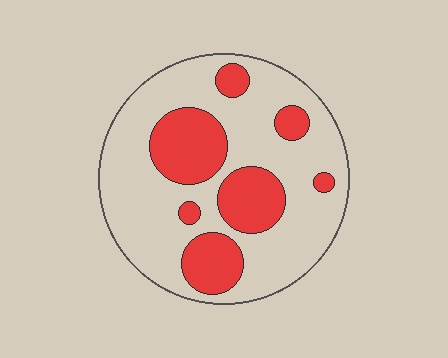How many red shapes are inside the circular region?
7.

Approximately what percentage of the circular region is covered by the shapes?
Approximately 30%.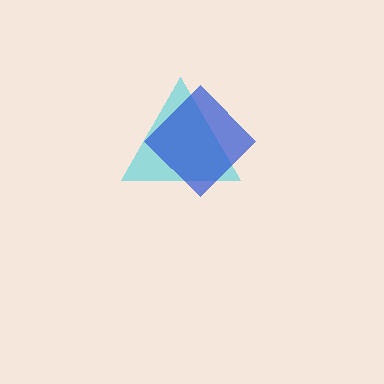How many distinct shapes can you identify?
There are 2 distinct shapes: a cyan triangle, a blue diamond.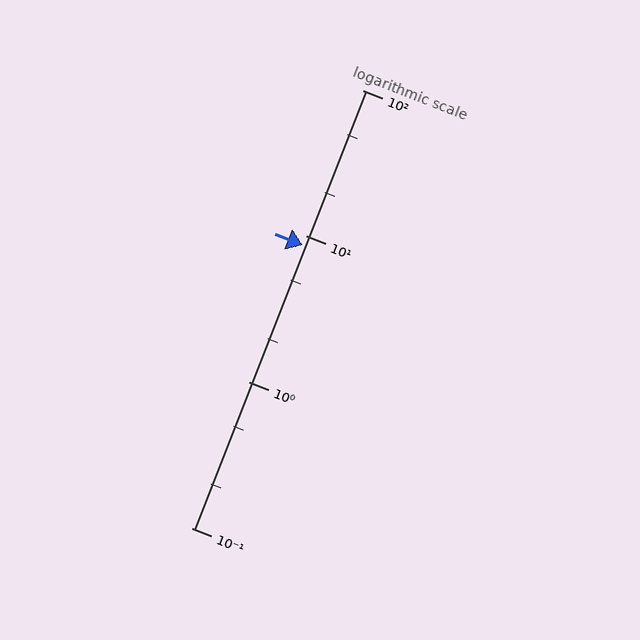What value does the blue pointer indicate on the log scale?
The pointer indicates approximately 8.6.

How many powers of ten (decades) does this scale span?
The scale spans 3 decades, from 0.1 to 100.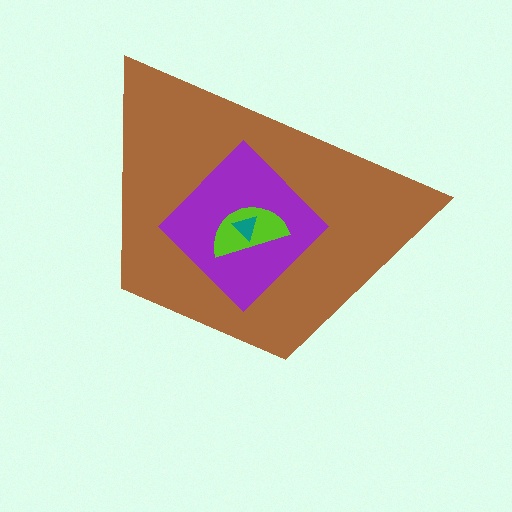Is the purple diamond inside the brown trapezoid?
Yes.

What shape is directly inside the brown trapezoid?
The purple diamond.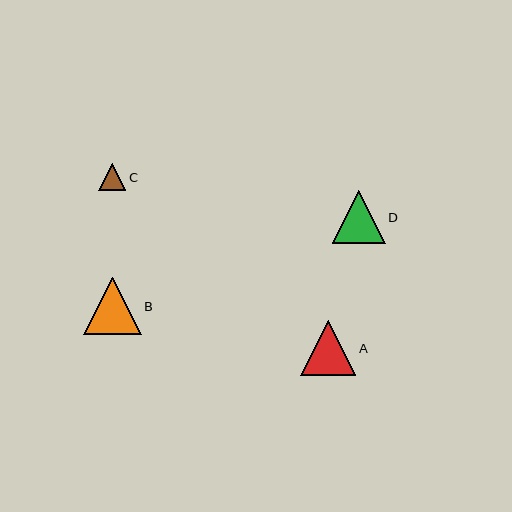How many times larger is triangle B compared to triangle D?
Triangle B is approximately 1.1 times the size of triangle D.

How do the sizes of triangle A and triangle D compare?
Triangle A and triangle D are approximately the same size.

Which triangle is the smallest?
Triangle C is the smallest with a size of approximately 27 pixels.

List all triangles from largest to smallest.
From largest to smallest: B, A, D, C.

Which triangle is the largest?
Triangle B is the largest with a size of approximately 58 pixels.